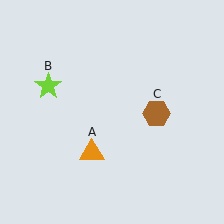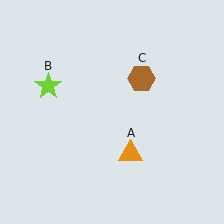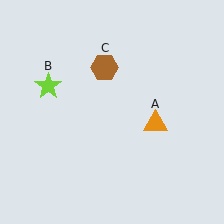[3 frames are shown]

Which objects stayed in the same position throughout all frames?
Lime star (object B) remained stationary.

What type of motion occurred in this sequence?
The orange triangle (object A), brown hexagon (object C) rotated counterclockwise around the center of the scene.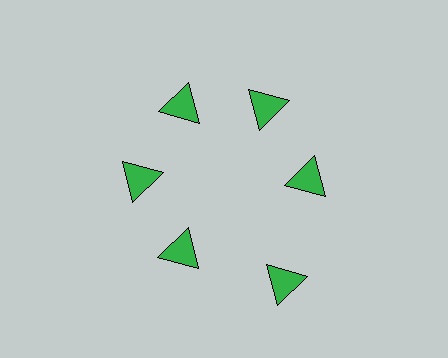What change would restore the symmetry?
The symmetry would be restored by moving it inward, back onto the ring so that all 6 triangles sit at equal angles and equal distance from the center.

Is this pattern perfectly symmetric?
No. The 6 green triangles are arranged in a ring, but one element near the 5 o'clock position is pushed outward from the center, breaking the 6-fold rotational symmetry.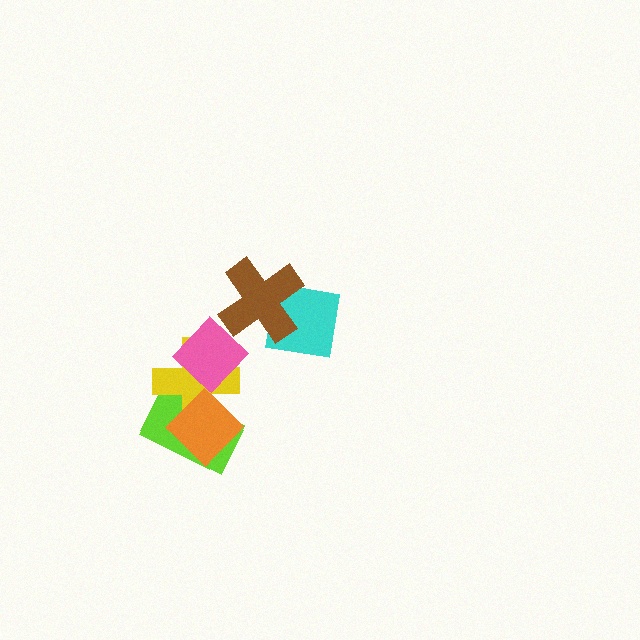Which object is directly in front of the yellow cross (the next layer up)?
The orange diamond is directly in front of the yellow cross.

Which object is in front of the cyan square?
The brown cross is in front of the cyan square.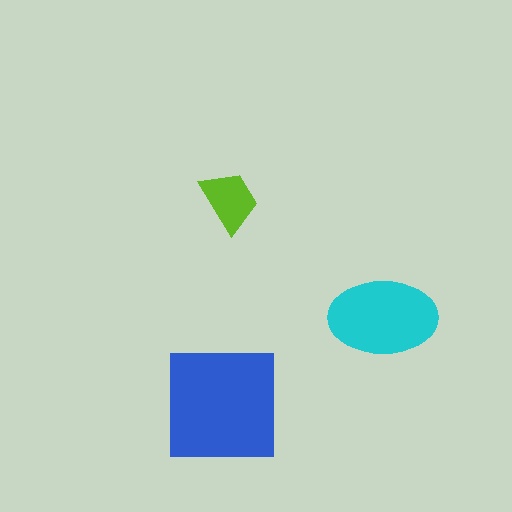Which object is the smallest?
The lime trapezoid.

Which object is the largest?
The blue square.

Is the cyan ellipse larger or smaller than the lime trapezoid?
Larger.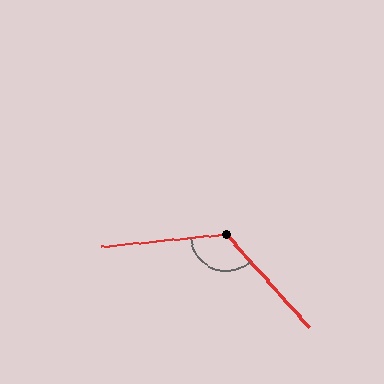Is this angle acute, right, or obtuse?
It is obtuse.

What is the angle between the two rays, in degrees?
Approximately 126 degrees.